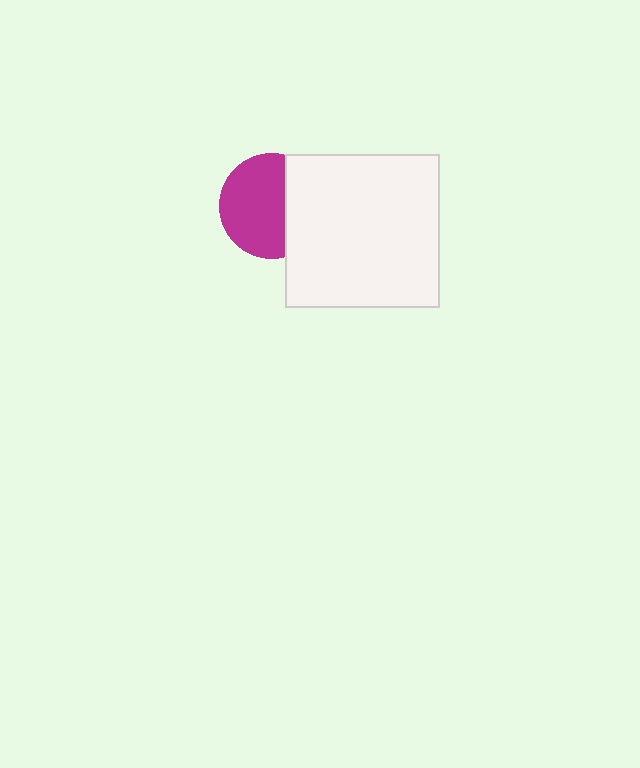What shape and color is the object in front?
The object in front is a white square.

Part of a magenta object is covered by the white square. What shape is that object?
It is a circle.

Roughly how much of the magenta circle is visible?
Most of it is visible (roughly 66%).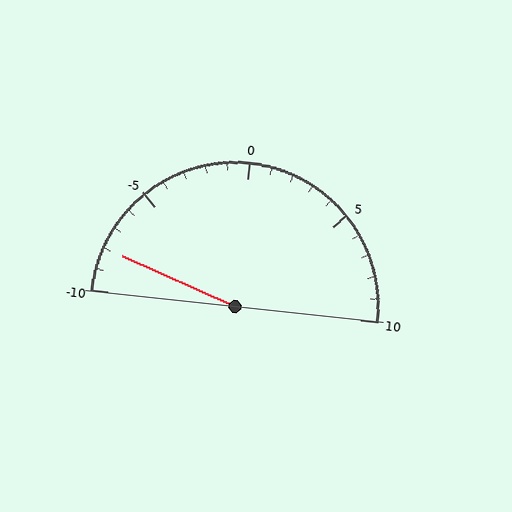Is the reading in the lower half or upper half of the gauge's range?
The reading is in the lower half of the range (-10 to 10).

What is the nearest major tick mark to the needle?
The nearest major tick mark is -10.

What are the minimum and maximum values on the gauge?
The gauge ranges from -10 to 10.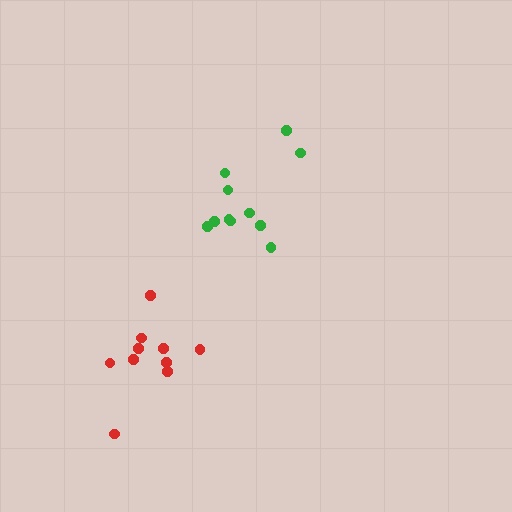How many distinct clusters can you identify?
There are 2 distinct clusters.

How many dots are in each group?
Group 1: 11 dots, Group 2: 10 dots (21 total).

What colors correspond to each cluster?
The clusters are colored: green, red.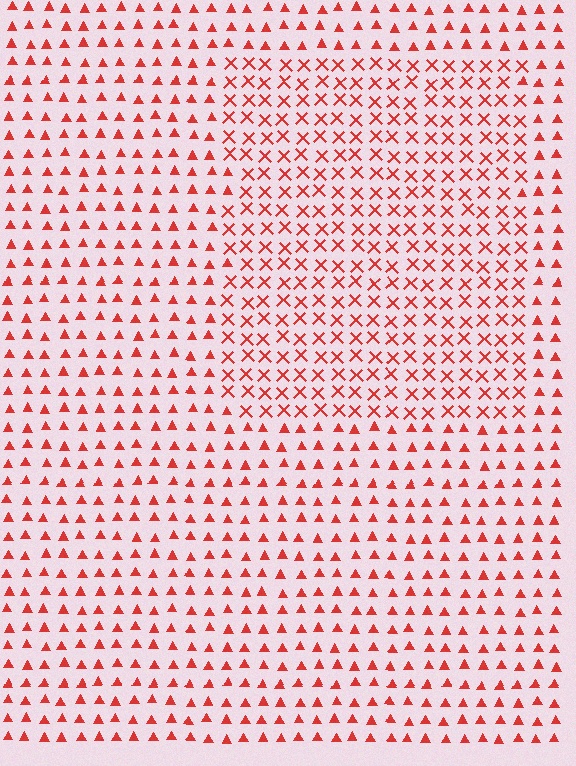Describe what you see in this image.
The image is filled with small red elements arranged in a uniform grid. A rectangle-shaped region contains X marks, while the surrounding area contains triangles. The boundary is defined purely by the change in element shape.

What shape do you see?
I see a rectangle.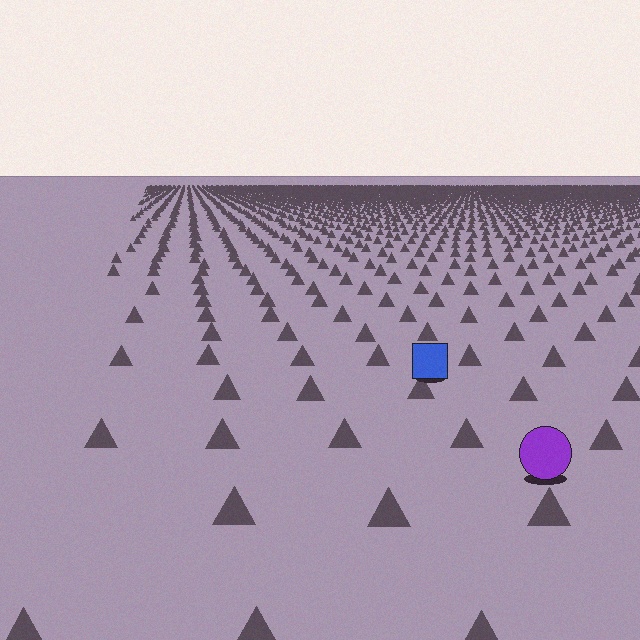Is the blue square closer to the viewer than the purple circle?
No. The purple circle is closer — you can tell from the texture gradient: the ground texture is coarser near it.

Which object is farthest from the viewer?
The blue square is farthest from the viewer. It appears smaller and the ground texture around it is denser.